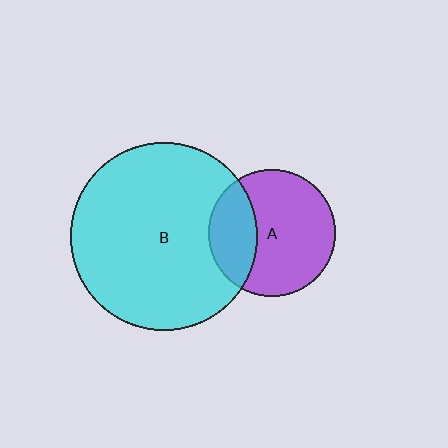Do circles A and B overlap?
Yes.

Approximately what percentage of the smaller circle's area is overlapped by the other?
Approximately 30%.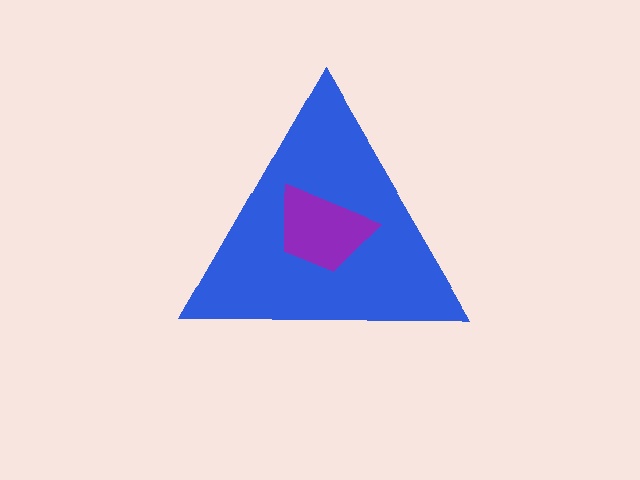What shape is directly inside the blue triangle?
The purple trapezoid.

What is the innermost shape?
The purple trapezoid.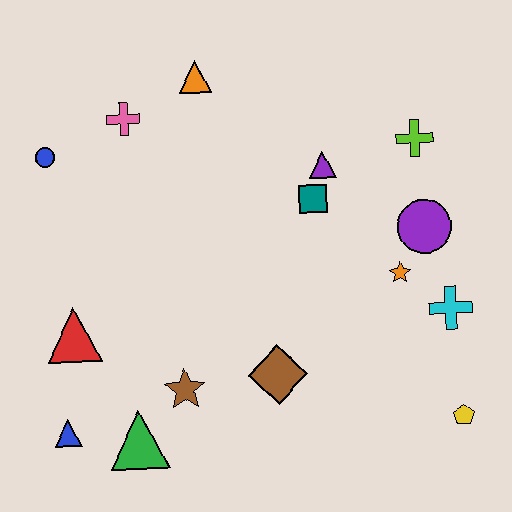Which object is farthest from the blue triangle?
The lime cross is farthest from the blue triangle.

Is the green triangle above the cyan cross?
No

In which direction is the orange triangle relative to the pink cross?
The orange triangle is to the right of the pink cross.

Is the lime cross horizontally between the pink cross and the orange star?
No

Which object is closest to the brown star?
The green triangle is closest to the brown star.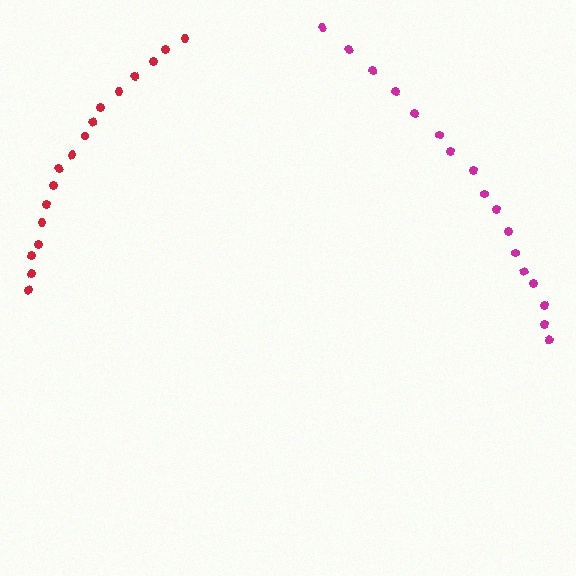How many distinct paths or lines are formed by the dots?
There are 2 distinct paths.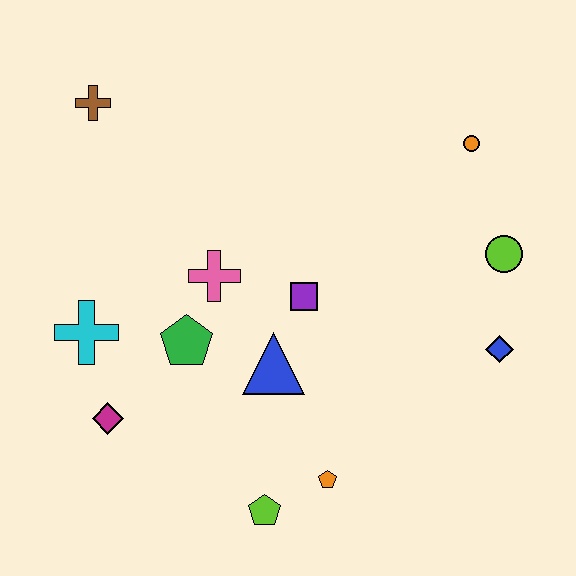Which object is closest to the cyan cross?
The magenta diamond is closest to the cyan cross.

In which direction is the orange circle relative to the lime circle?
The orange circle is above the lime circle.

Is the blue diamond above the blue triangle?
Yes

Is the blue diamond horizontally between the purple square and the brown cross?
No